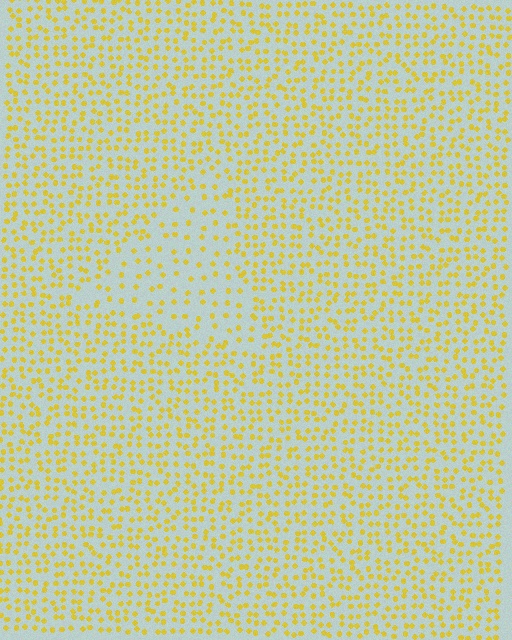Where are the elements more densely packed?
The elements are more densely packed outside the triangle boundary.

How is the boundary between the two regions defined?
The boundary is defined by a change in element density (approximately 2.0x ratio). All elements are the same color, size, and shape.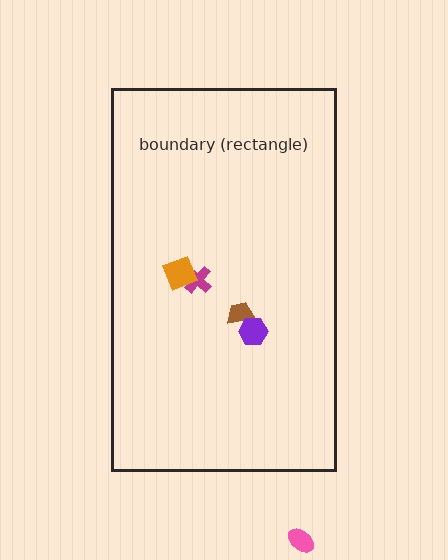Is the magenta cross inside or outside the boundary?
Inside.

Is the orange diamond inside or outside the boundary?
Inside.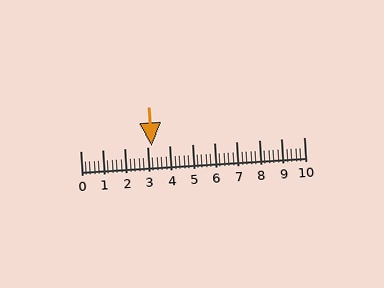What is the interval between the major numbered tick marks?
The major tick marks are spaced 1 units apart.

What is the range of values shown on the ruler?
The ruler shows values from 0 to 10.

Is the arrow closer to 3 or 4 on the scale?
The arrow is closer to 3.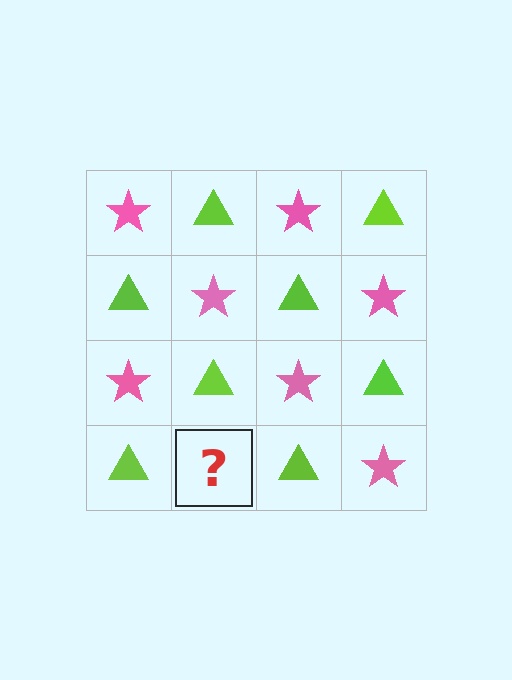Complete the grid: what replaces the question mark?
The question mark should be replaced with a pink star.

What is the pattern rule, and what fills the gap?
The rule is that it alternates pink star and lime triangle in a checkerboard pattern. The gap should be filled with a pink star.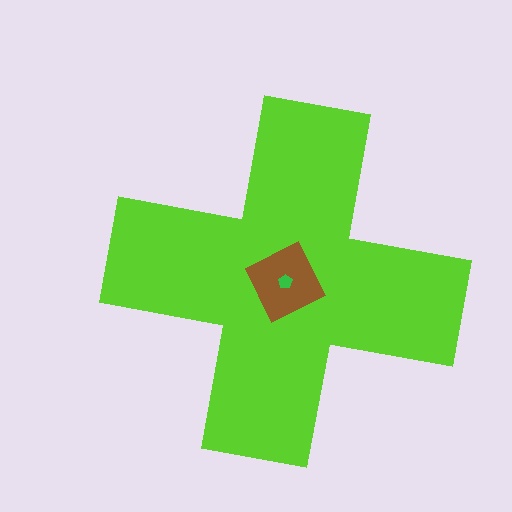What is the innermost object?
The green pentagon.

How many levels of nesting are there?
3.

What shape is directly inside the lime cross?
The brown square.